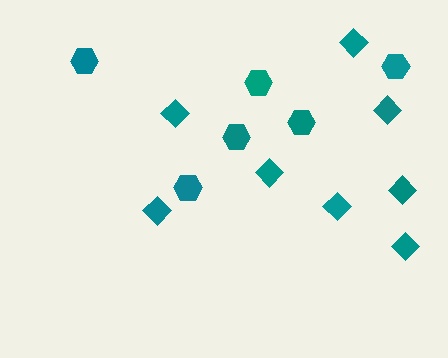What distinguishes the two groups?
There are 2 groups: one group of diamonds (8) and one group of hexagons (6).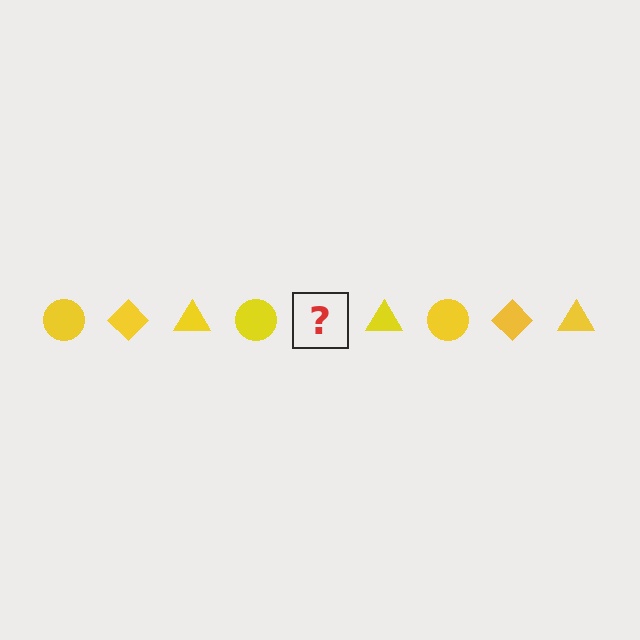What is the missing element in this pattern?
The missing element is a yellow diamond.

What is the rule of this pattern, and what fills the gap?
The rule is that the pattern cycles through circle, diamond, triangle shapes in yellow. The gap should be filled with a yellow diamond.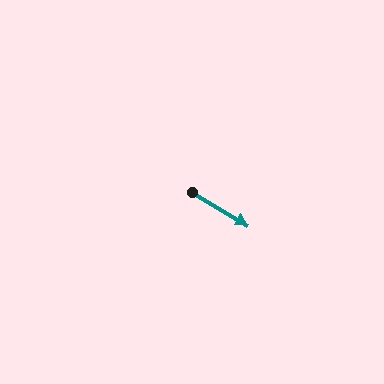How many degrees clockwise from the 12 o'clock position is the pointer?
Approximately 121 degrees.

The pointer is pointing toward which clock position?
Roughly 4 o'clock.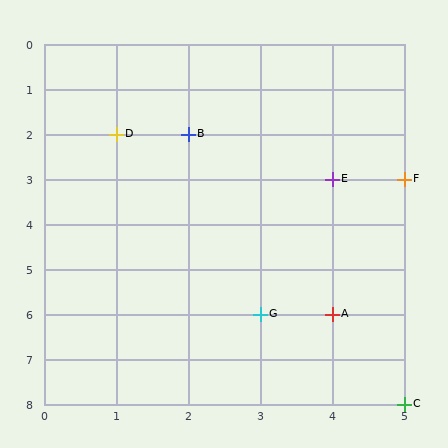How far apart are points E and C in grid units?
Points E and C are 1 column and 5 rows apart (about 5.1 grid units diagonally).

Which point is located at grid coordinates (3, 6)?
Point G is at (3, 6).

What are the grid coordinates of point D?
Point D is at grid coordinates (1, 2).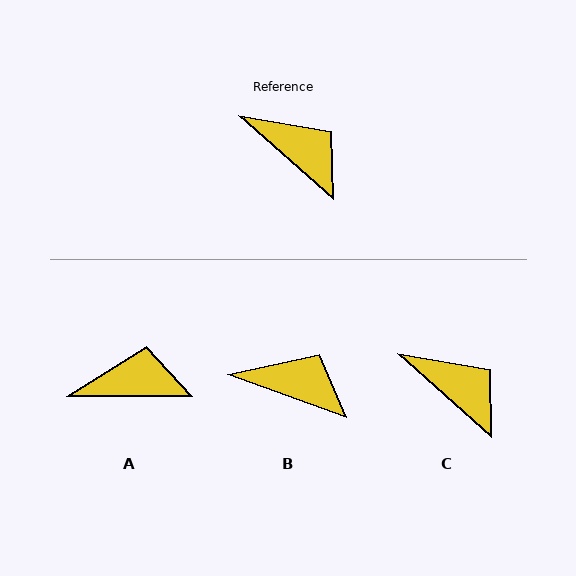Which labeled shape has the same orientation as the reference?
C.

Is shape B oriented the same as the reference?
No, it is off by about 22 degrees.